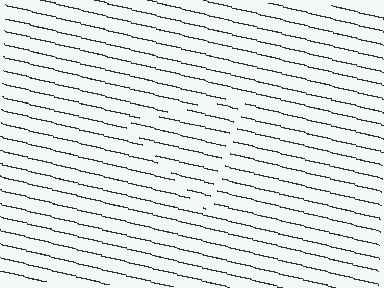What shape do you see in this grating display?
An illusory triangle. The interior of the shape contains the same grating, shifted by half a period — the contour is defined by the phase discontinuity where line-ends from the inner and outer gratings abut.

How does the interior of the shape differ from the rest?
The interior of the shape contains the same grating, shifted by half a period — the contour is defined by the phase discontinuity where line-ends from the inner and outer gratings abut.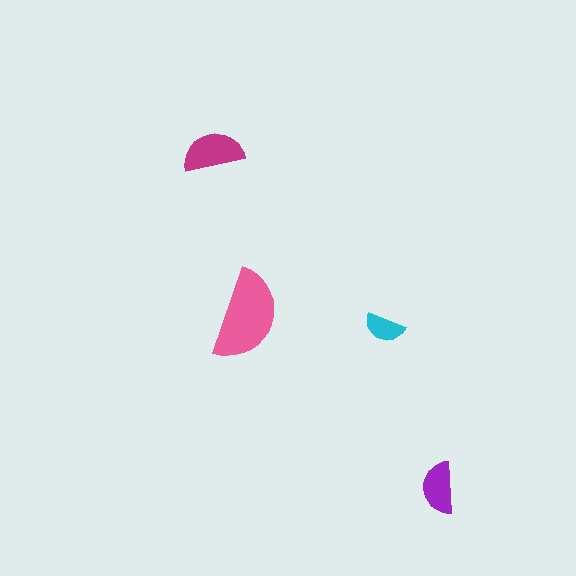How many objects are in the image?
There are 4 objects in the image.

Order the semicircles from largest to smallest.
the pink one, the magenta one, the purple one, the cyan one.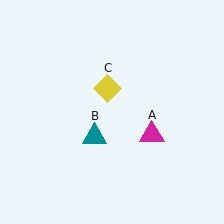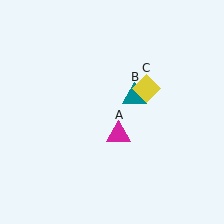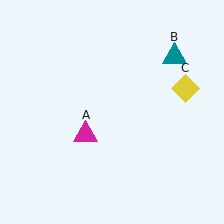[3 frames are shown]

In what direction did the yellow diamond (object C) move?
The yellow diamond (object C) moved right.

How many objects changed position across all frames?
3 objects changed position: magenta triangle (object A), teal triangle (object B), yellow diamond (object C).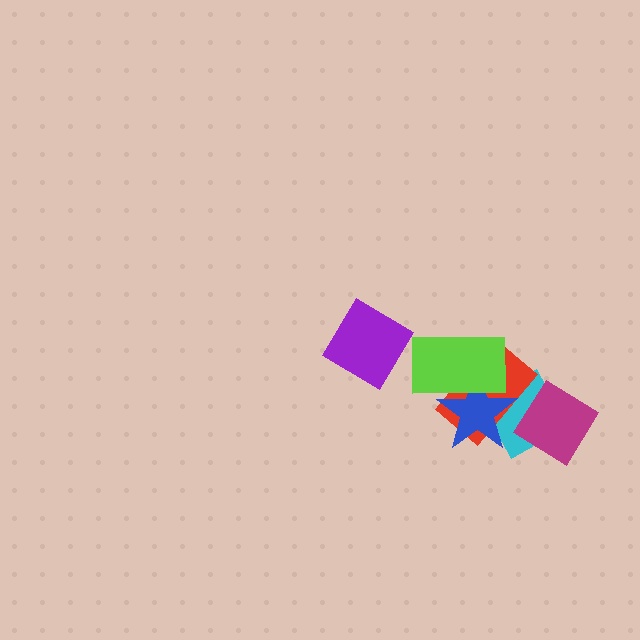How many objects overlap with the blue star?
3 objects overlap with the blue star.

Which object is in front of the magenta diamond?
The red rectangle is in front of the magenta diamond.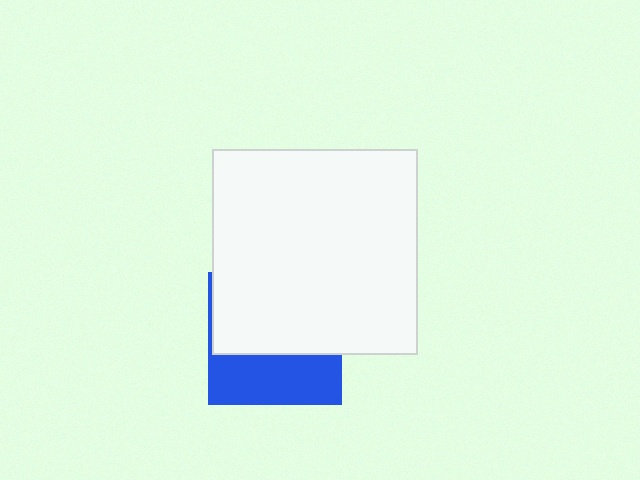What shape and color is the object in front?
The object in front is a white square.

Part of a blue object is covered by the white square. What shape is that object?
It is a square.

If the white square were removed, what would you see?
You would see the complete blue square.